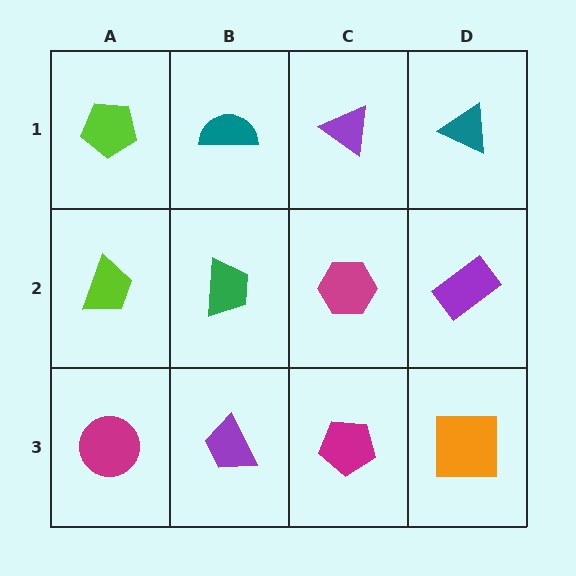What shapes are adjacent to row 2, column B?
A teal semicircle (row 1, column B), a purple trapezoid (row 3, column B), a lime trapezoid (row 2, column A), a magenta hexagon (row 2, column C).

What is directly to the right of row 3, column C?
An orange square.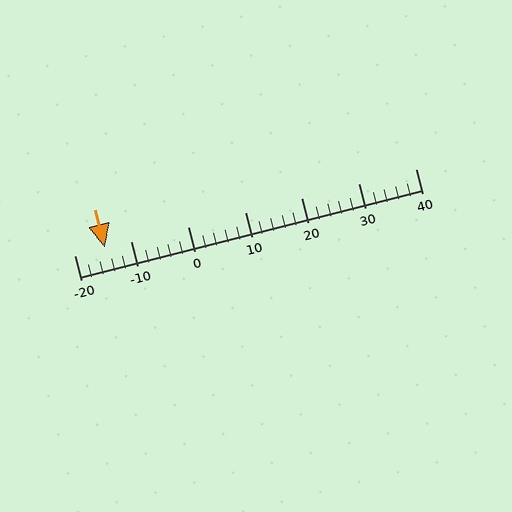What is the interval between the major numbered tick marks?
The major tick marks are spaced 10 units apart.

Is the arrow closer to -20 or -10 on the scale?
The arrow is closer to -10.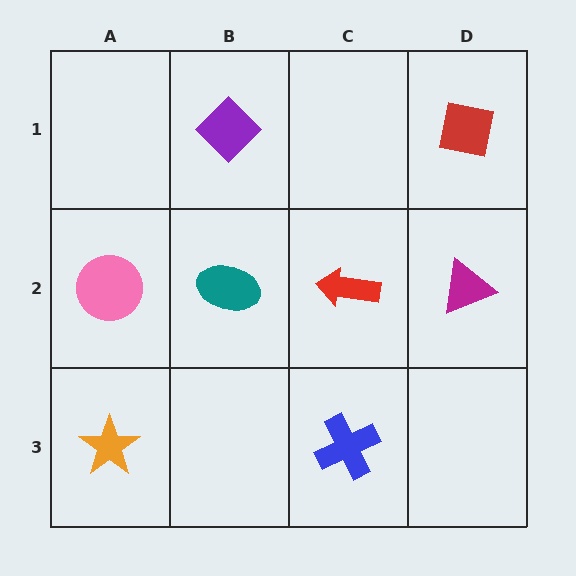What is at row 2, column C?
A red arrow.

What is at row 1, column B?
A purple diamond.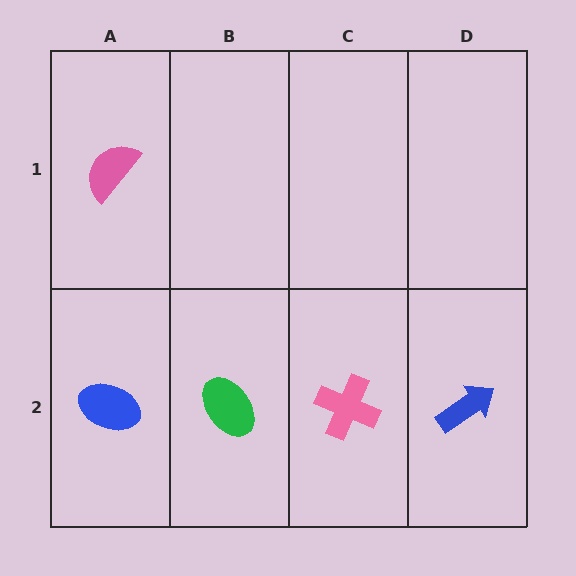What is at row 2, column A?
A blue ellipse.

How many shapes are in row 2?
4 shapes.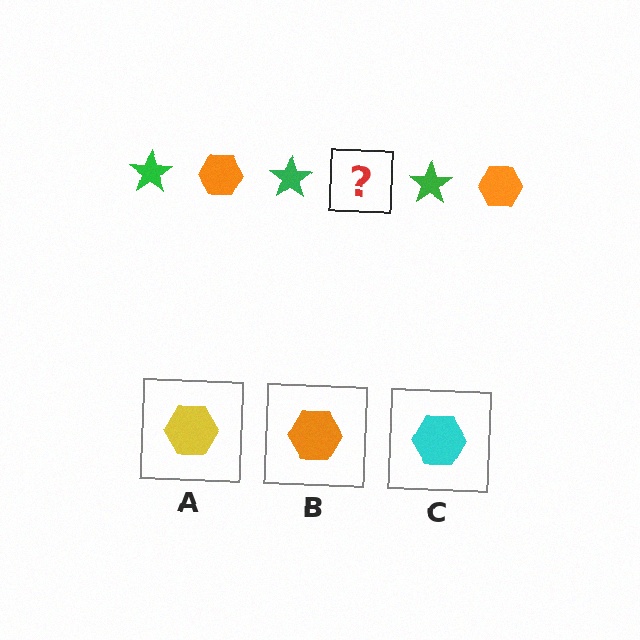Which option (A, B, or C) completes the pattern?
B.